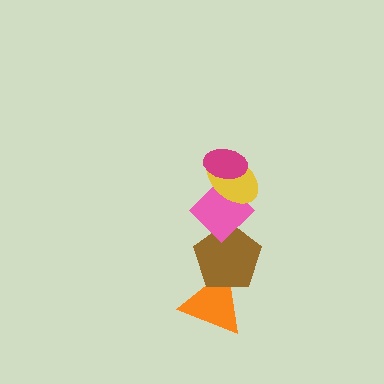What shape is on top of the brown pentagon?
The pink diamond is on top of the brown pentagon.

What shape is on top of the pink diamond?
The yellow ellipse is on top of the pink diamond.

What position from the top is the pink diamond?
The pink diamond is 3rd from the top.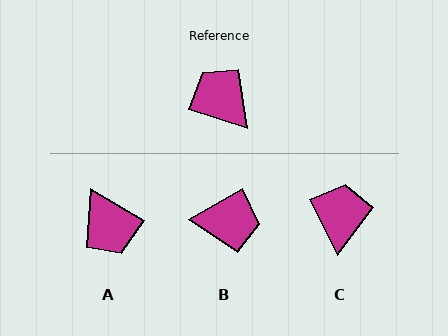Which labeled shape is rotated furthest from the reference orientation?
A, about 167 degrees away.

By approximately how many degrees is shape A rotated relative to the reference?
Approximately 167 degrees counter-clockwise.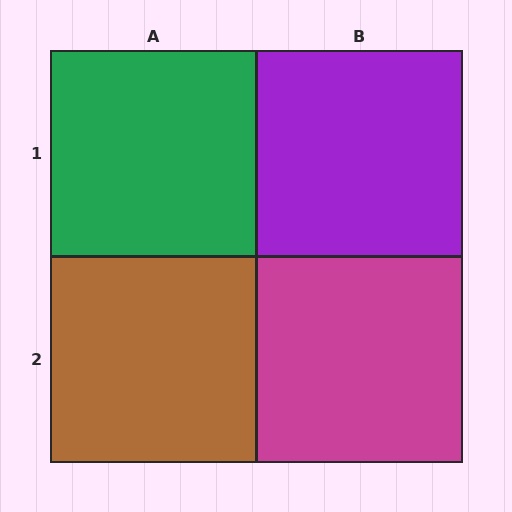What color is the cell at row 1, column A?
Green.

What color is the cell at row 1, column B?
Purple.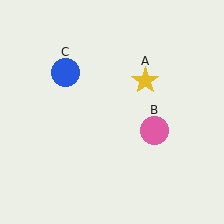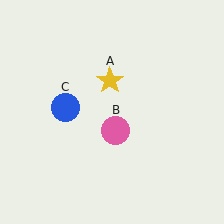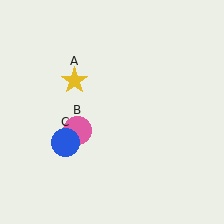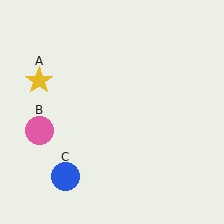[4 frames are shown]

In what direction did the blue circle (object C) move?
The blue circle (object C) moved down.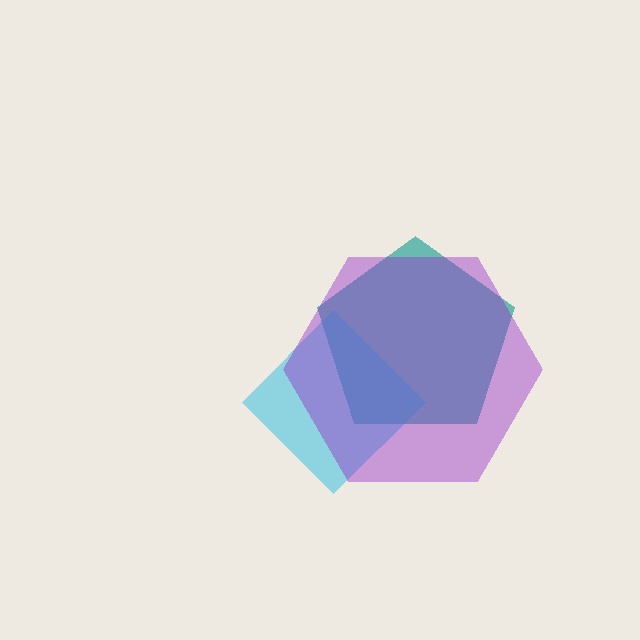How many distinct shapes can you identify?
There are 3 distinct shapes: a teal pentagon, a cyan diamond, a purple hexagon.